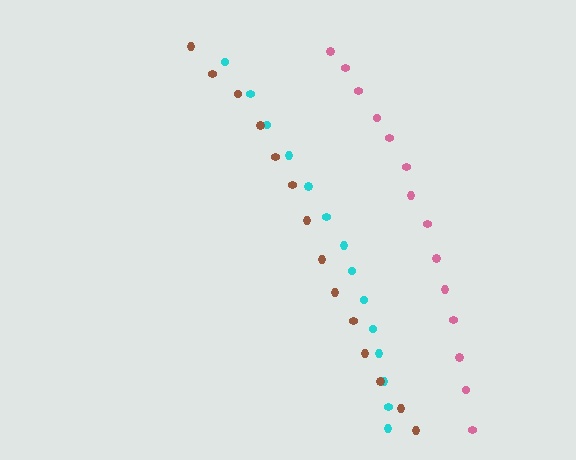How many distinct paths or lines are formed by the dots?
There are 3 distinct paths.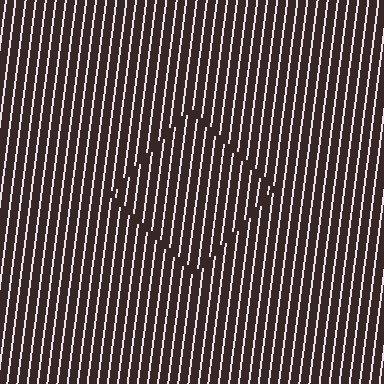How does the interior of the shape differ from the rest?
The interior of the shape contains the same grating, shifted by half a period — the contour is defined by the phase discontinuity where line-ends from the inner and outer gratings abut.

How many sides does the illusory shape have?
4 sides — the line-ends trace a square.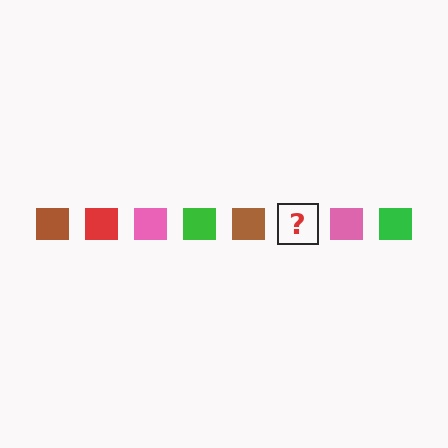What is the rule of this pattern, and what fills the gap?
The rule is that the pattern cycles through brown, red, pink, green squares. The gap should be filled with a red square.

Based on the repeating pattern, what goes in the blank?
The blank should be a red square.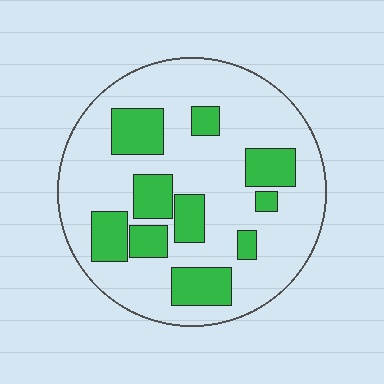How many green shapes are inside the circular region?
10.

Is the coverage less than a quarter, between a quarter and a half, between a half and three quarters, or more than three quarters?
Between a quarter and a half.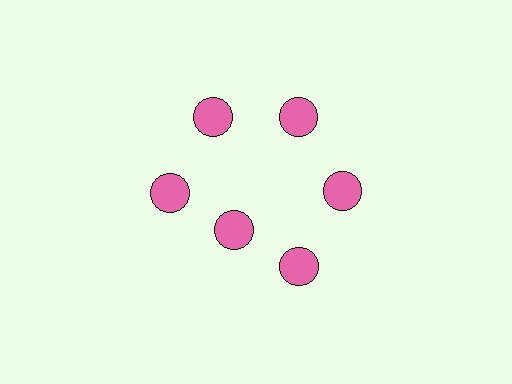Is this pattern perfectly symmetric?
No. The 6 pink circles are arranged in a ring, but one element near the 7 o'clock position is pulled inward toward the center, breaking the 6-fold rotational symmetry.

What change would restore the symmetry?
The symmetry would be restored by moving it outward, back onto the ring so that all 6 circles sit at equal angles and equal distance from the center.